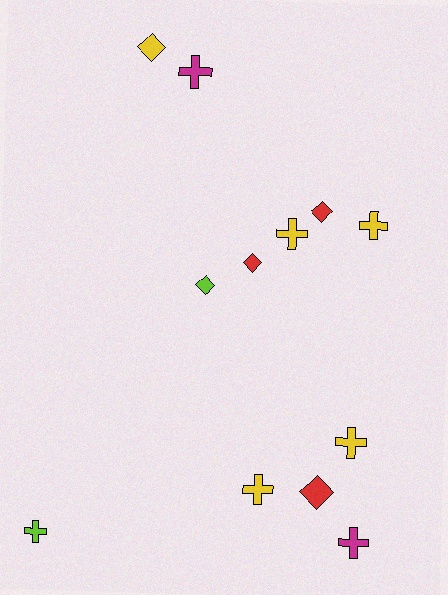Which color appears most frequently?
Yellow, with 5 objects.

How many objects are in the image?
There are 12 objects.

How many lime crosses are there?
There is 1 lime cross.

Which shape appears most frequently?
Cross, with 7 objects.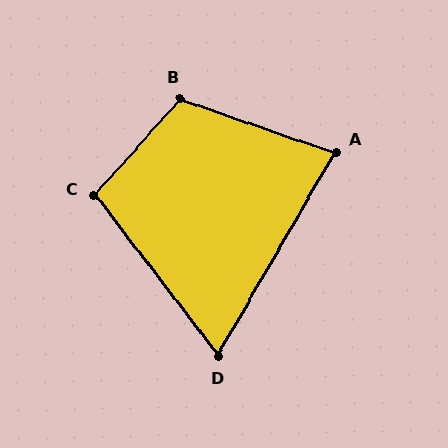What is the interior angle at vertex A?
Approximately 79 degrees (acute).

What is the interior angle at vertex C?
Approximately 101 degrees (obtuse).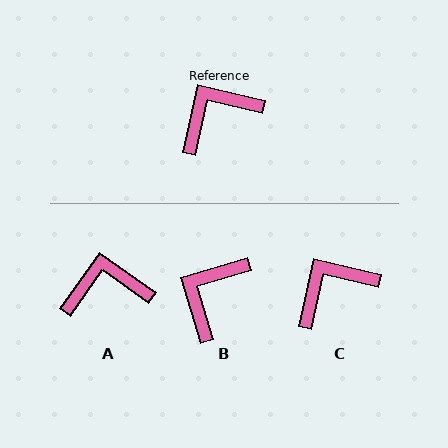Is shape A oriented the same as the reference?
No, it is off by about 22 degrees.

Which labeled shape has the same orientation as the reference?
C.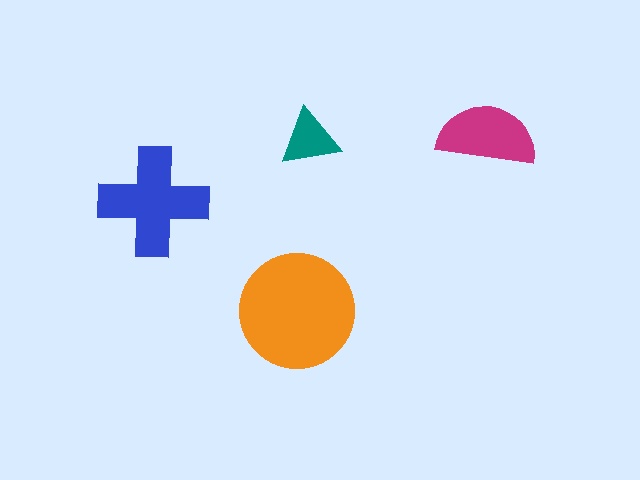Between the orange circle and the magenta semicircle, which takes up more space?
The orange circle.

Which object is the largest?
The orange circle.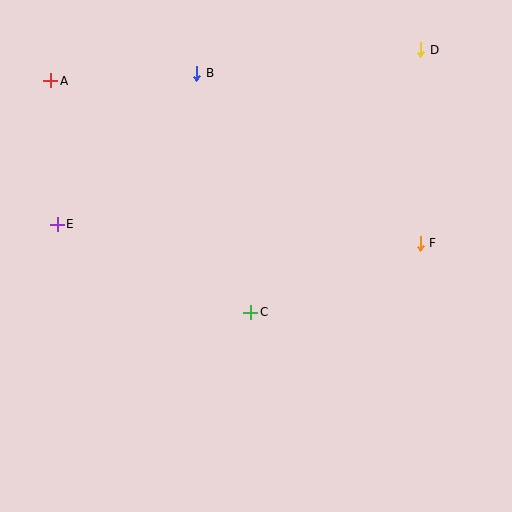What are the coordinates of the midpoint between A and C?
The midpoint between A and C is at (151, 196).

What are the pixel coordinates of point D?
Point D is at (421, 50).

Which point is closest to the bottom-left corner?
Point E is closest to the bottom-left corner.